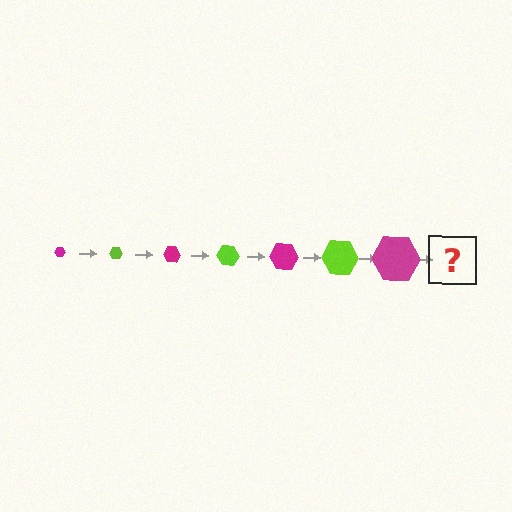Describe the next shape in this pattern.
It should be a lime hexagon, larger than the previous one.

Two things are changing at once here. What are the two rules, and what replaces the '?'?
The two rules are that the hexagon grows larger each step and the color cycles through magenta and lime. The '?' should be a lime hexagon, larger than the previous one.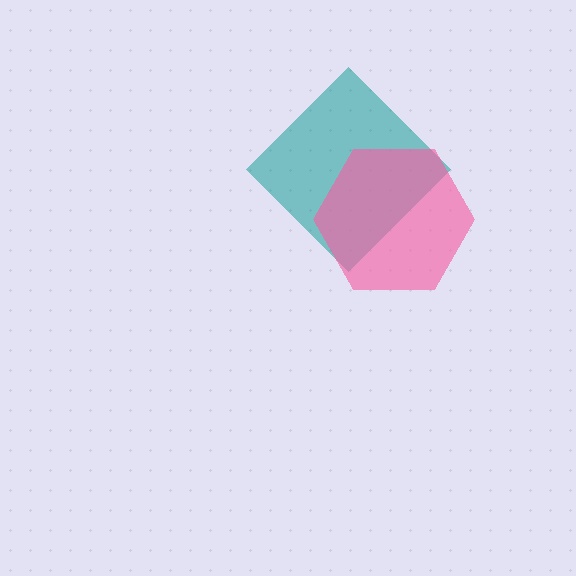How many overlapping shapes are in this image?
There are 2 overlapping shapes in the image.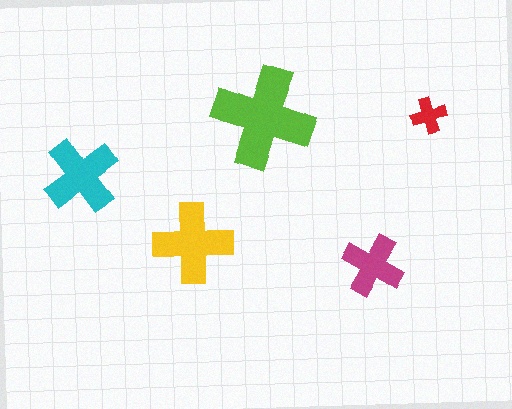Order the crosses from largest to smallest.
the lime one, the yellow one, the cyan one, the magenta one, the red one.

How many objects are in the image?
There are 5 objects in the image.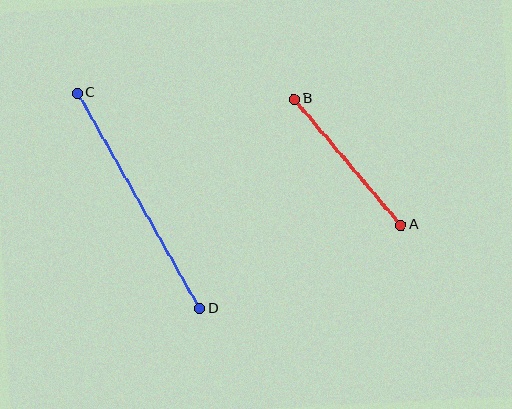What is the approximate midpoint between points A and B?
The midpoint is at approximately (348, 162) pixels.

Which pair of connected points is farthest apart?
Points C and D are farthest apart.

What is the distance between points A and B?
The distance is approximately 164 pixels.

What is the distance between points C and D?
The distance is approximately 248 pixels.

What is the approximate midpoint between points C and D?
The midpoint is at approximately (139, 201) pixels.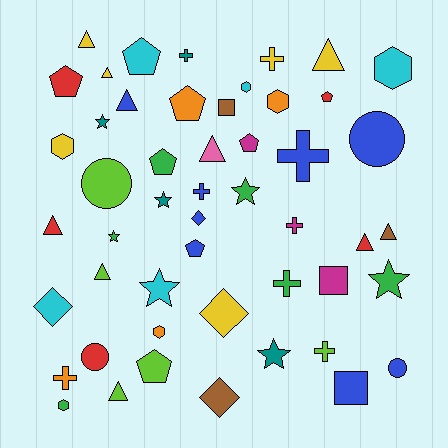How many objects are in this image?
There are 50 objects.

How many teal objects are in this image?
There are 4 teal objects.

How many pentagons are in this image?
There are 8 pentagons.